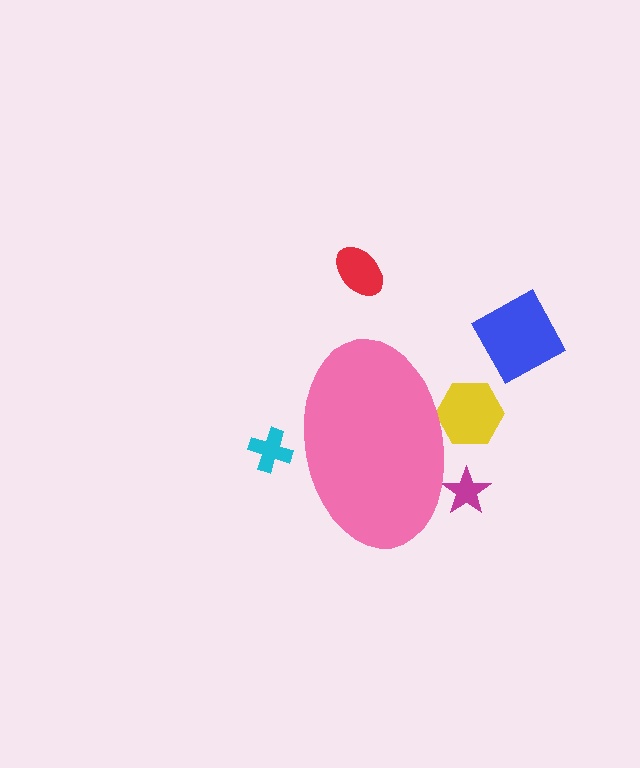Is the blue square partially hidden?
No, the blue square is fully visible.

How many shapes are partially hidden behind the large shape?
3 shapes are partially hidden.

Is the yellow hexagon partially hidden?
Yes, the yellow hexagon is partially hidden behind the pink ellipse.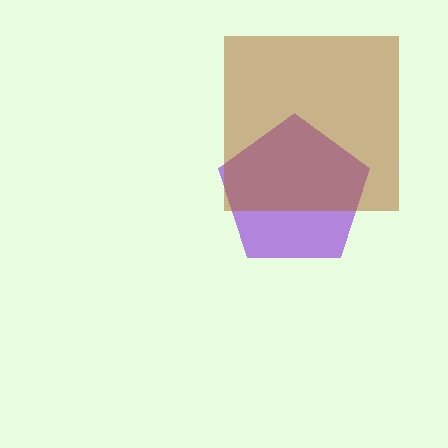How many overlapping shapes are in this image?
There are 2 overlapping shapes in the image.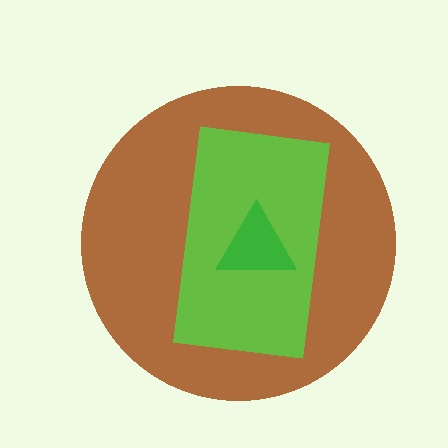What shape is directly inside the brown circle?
The lime rectangle.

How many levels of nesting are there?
3.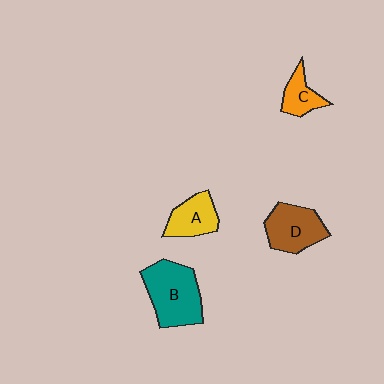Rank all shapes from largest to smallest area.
From largest to smallest: B (teal), D (brown), A (yellow), C (orange).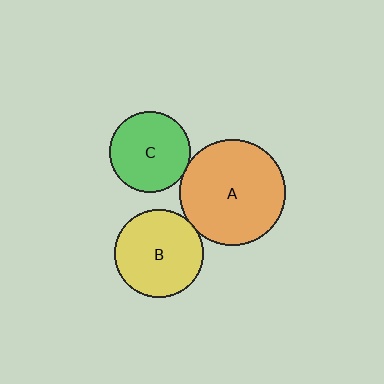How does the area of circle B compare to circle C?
Approximately 1.2 times.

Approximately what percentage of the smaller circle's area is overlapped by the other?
Approximately 5%.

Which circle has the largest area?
Circle A (orange).